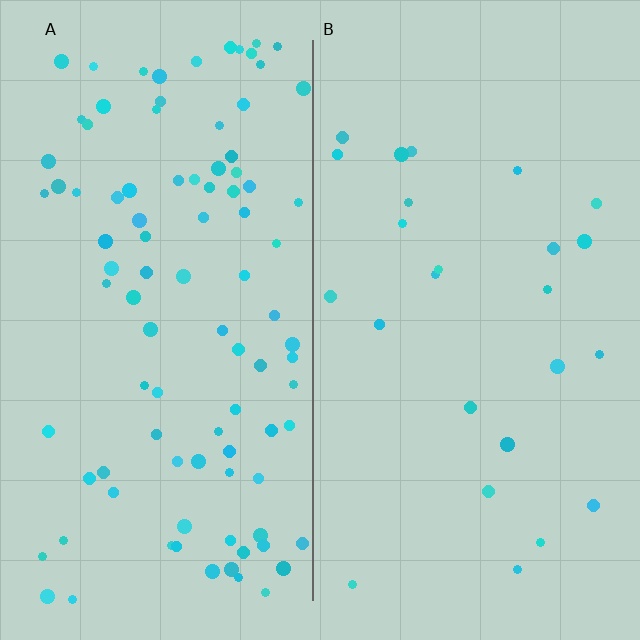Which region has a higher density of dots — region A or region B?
A (the left).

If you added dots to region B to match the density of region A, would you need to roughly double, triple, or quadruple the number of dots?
Approximately quadruple.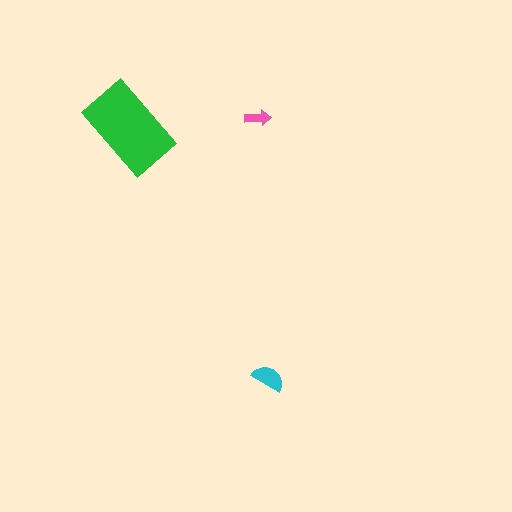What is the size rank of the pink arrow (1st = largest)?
3rd.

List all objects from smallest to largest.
The pink arrow, the cyan semicircle, the green rectangle.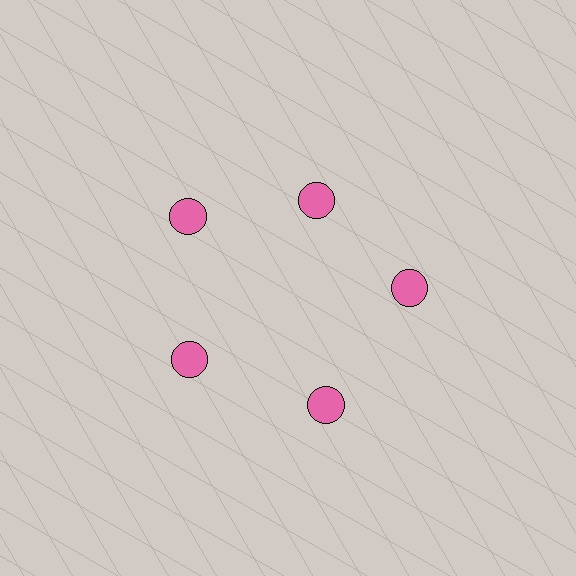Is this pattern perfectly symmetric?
No. The 5 pink circles are arranged in a ring, but one element near the 1 o'clock position is pulled inward toward the center, breaking the 5-fold rotational symmetry.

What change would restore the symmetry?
The symmetry would be restored by moving it outward, back onto the ring so that all 5 circles sit at equal angles and equal distance from the center.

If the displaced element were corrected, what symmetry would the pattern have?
It would have 5-fold rotational symmetry — the pattern would map onto itself every 72 degrees.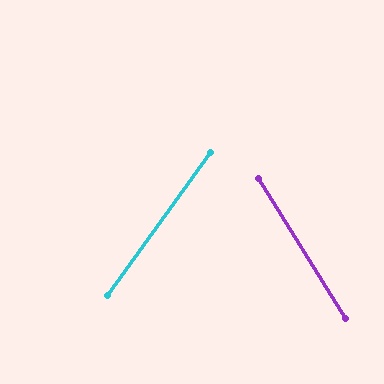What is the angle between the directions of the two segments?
Approximately 68 degrees.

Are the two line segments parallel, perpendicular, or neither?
Neither parallel nor perpendicular — they differ by about 68°.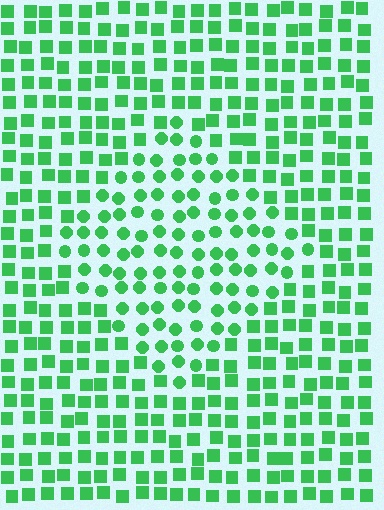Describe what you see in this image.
The image is filled with small green elements arranged in a uniform grid. A diamond-shaped region contains circles, while the surrounding area contains squares. The boundary is defined purely by the change in element shape.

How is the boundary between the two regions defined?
The boundary is defined by a change in element shape: circles inside vs. squares outside. All elements share the same color and spacing.